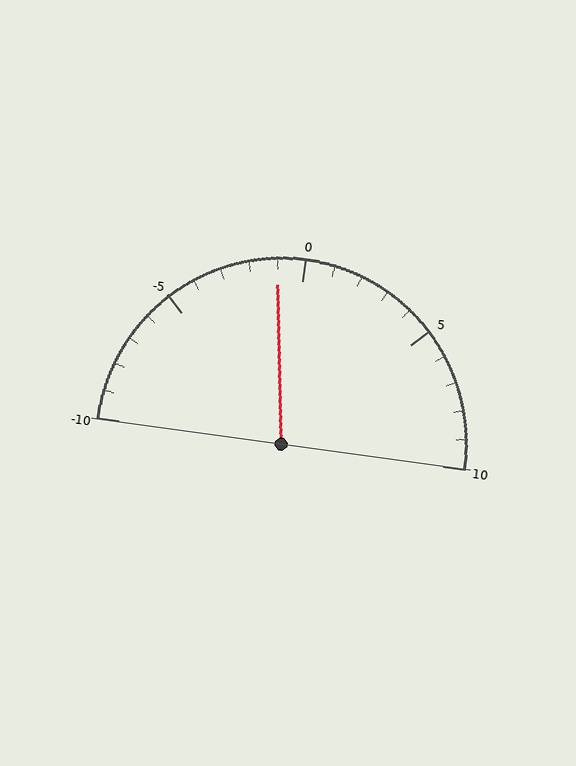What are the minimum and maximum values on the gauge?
The gauge ranges from -10 to 10.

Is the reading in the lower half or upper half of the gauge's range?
The reading is in the lower half of the range (-10 to 10).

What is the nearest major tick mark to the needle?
The nearest major tick mark is 0.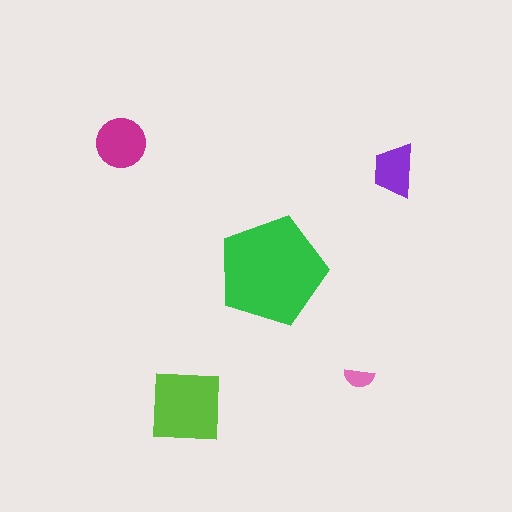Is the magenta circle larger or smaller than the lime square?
Smaller.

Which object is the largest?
The green pentagon.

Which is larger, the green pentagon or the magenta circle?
The green pentagon.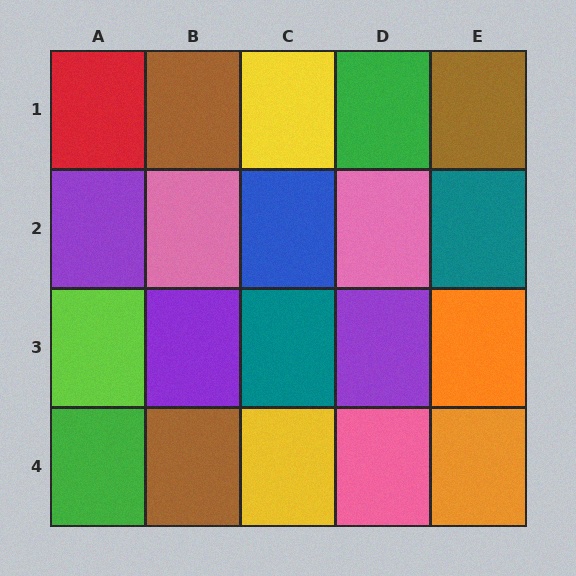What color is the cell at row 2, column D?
Pink.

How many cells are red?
1 cell is red.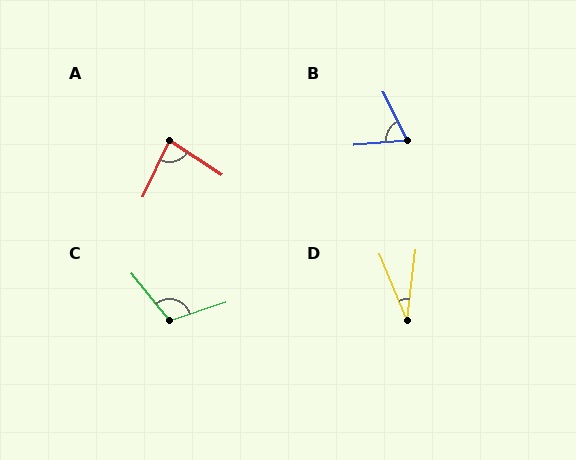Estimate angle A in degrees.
Approximately 82 degrees.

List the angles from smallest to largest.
D (29°), B (68°), A (82°), C (111°).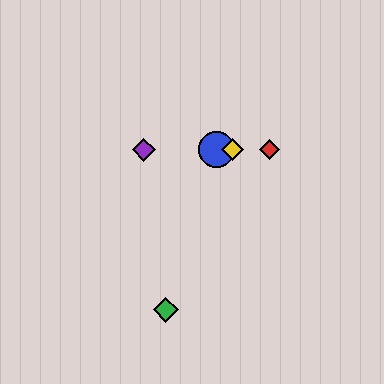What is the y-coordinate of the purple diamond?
The purple diamond is at y≈150.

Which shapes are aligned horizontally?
The red diamond, the blue circle, the yellow diamond, the purple diamond are aligned horizontally.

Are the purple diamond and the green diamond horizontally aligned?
No, the purple diamond is at y≈150 and the green diamond is at y≈310.